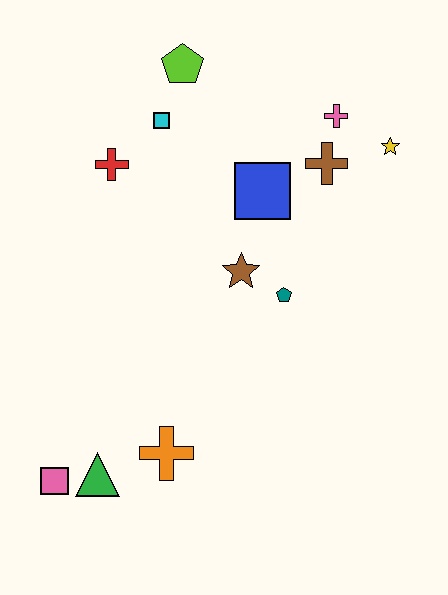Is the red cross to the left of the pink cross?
Yes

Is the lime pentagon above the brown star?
Yes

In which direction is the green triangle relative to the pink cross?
The green triangle is below the pink cross.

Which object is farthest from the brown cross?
The pink square is farthest from the brown cross.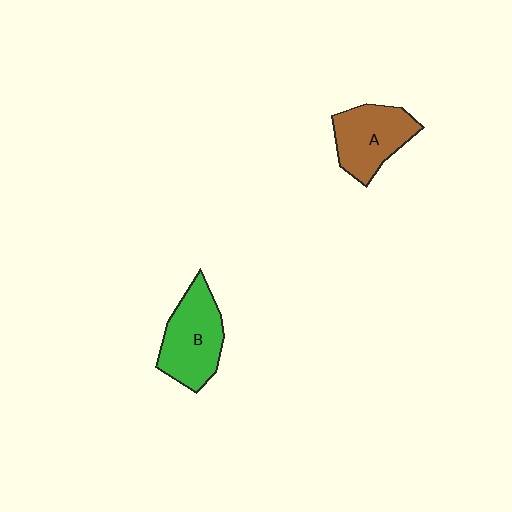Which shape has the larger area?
Shape B (green).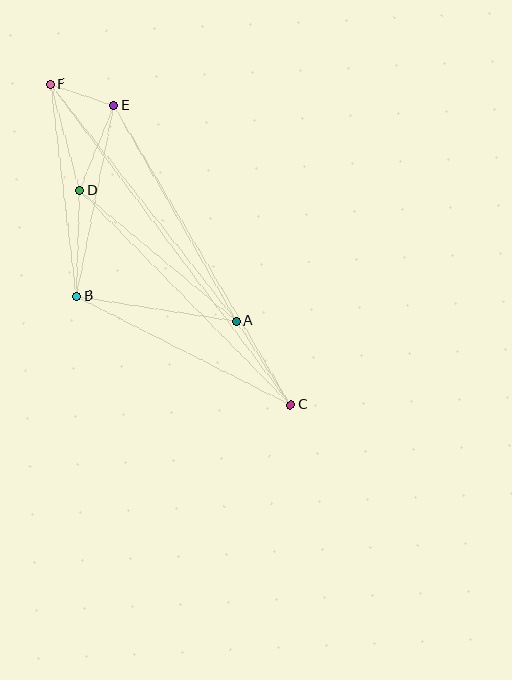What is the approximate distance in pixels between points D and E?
The distance between D and E is approximately 91 pixels.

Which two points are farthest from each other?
Points C and F are farthest from each other.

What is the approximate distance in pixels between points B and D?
The distance between B and D is approximately 106 pixels.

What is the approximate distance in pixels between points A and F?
The distance between A and F is approximately 301 pixels.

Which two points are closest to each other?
Points E and F are closest to each other.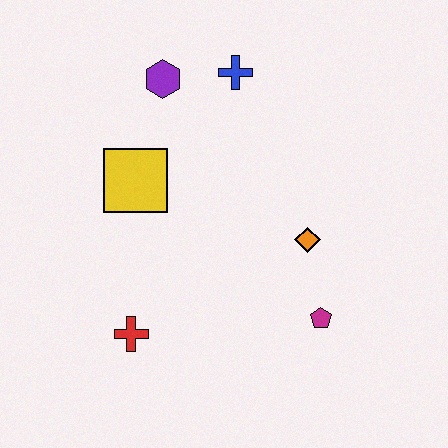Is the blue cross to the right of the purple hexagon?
Yes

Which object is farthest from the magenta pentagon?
The purple hexagon is farthest from the magenta pentagon.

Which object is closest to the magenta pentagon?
The orange diamond is closest to the magenta pentagon.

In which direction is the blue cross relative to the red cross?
The blue cross is above the red cross.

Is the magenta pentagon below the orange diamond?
Yes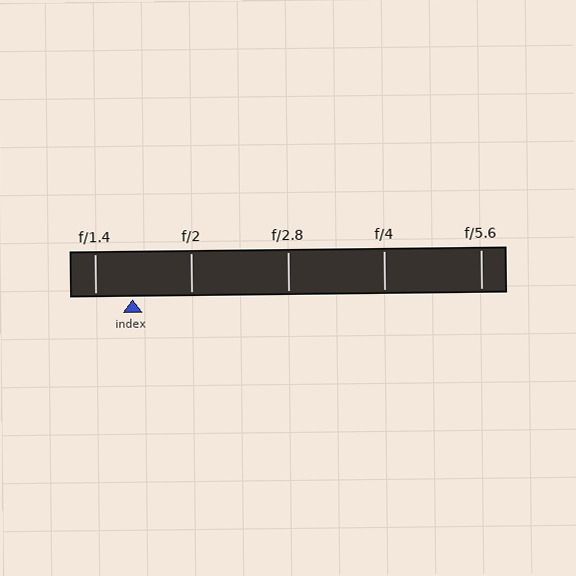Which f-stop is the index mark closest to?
The index mark is closest to f/1.4.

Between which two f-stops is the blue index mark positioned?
The index mark is between f/1.4 and f/2.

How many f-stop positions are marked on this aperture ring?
There are 5 f-stop positions marked.